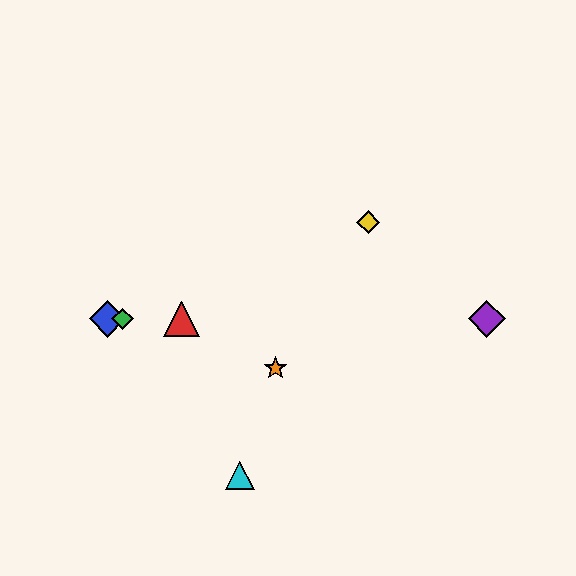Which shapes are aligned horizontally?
The red triangle, the blue diamond, the green diamond, the purple diamond are aligned horizontally.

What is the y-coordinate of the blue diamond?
The blue diamond is at y≈319.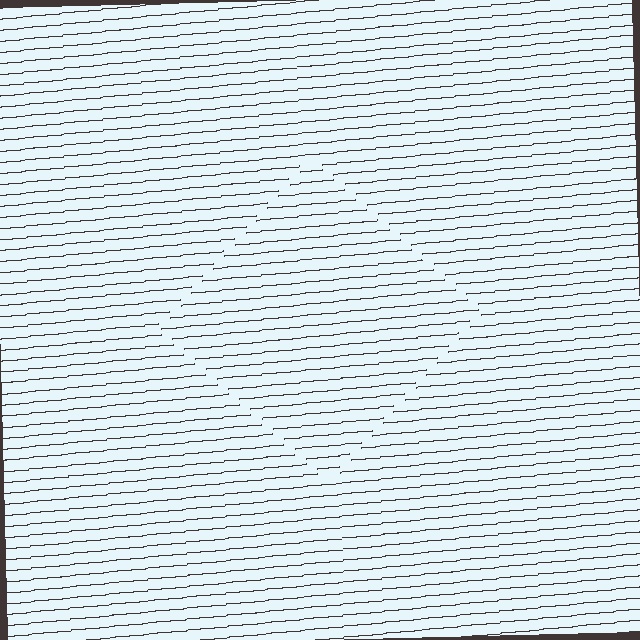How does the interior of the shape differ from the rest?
The interior of the shape contains the same grating, shifted by half a period — the contour is defined by the phase discontinuity where line-ends from the inner and outer gratings abut.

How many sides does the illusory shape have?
4 sides — the line-ends trace a square.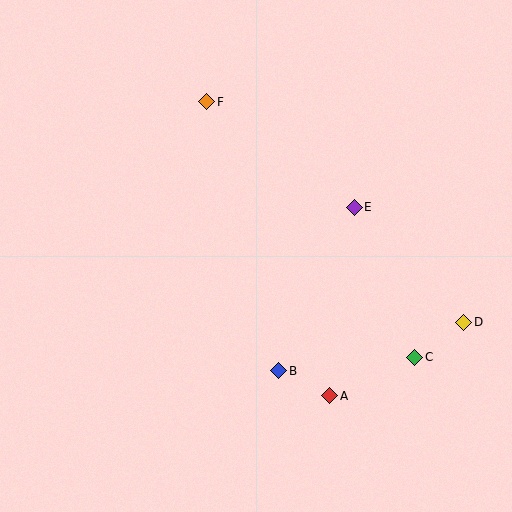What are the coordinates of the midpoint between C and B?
The midpoint between C and B is at (347, 364).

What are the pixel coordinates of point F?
Point F is at (207, 102).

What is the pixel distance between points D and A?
The distance between D and A is 153 pixels.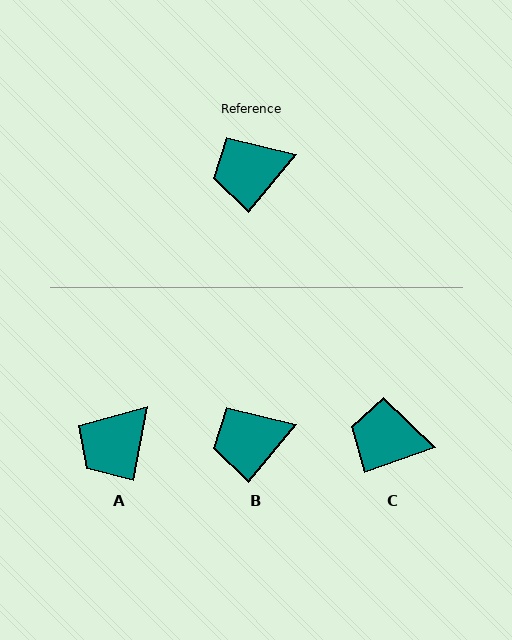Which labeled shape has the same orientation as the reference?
B.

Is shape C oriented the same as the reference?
No, it is off by about 30 degrees.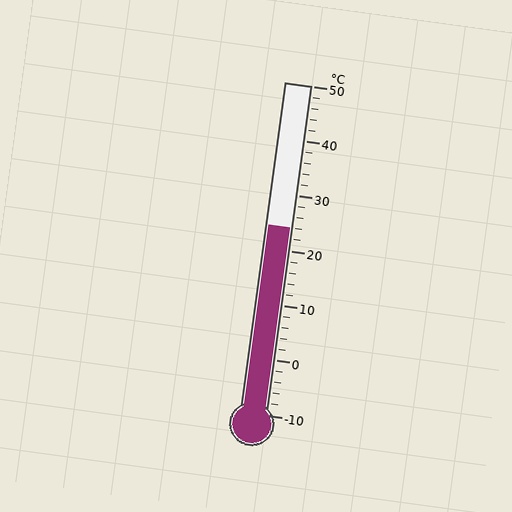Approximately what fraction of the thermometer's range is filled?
The thermometer is filled to approximately 55% of its range.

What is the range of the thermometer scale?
The thermometer scale ranges from -10°C to 50°C.